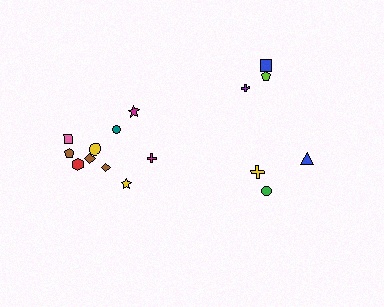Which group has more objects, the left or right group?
The left group.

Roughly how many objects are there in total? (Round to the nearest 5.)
Roughly 15 objects in total.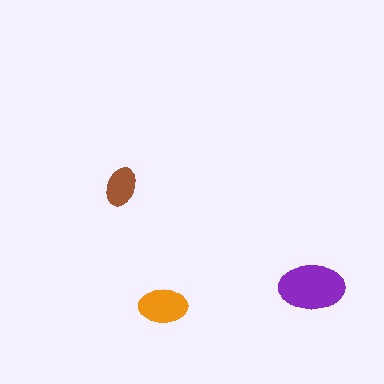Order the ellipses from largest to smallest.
the purple one, the orange one, the brown one.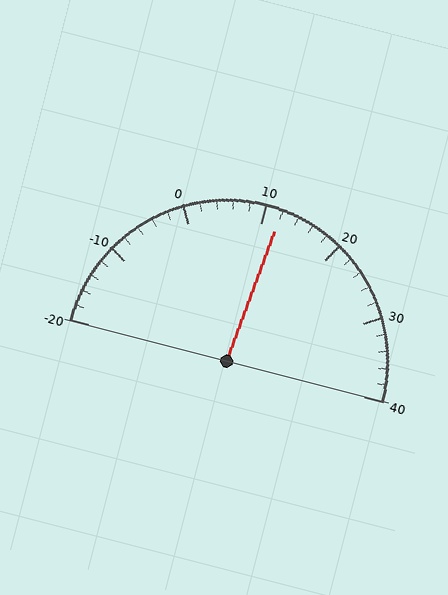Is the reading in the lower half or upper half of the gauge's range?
The reading is in the upper half of the range (-20 to 40).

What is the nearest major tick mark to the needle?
The nearest major tick mark is 10.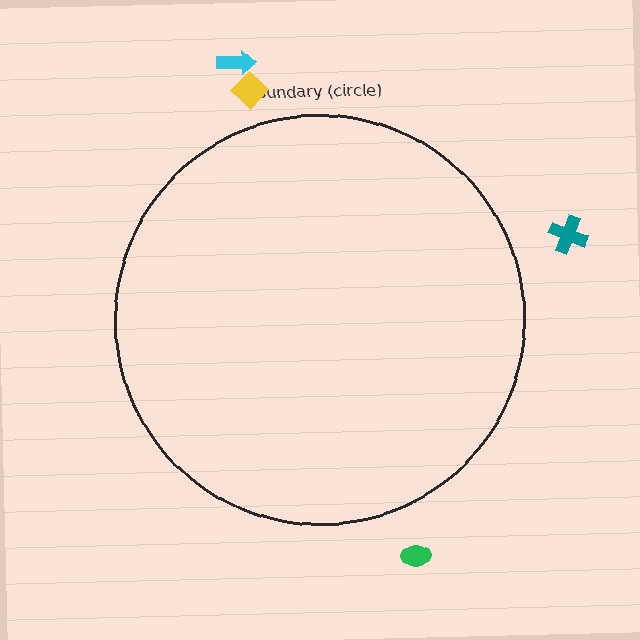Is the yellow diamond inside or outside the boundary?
Outside.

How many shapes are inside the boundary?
0 inside, 4 outside.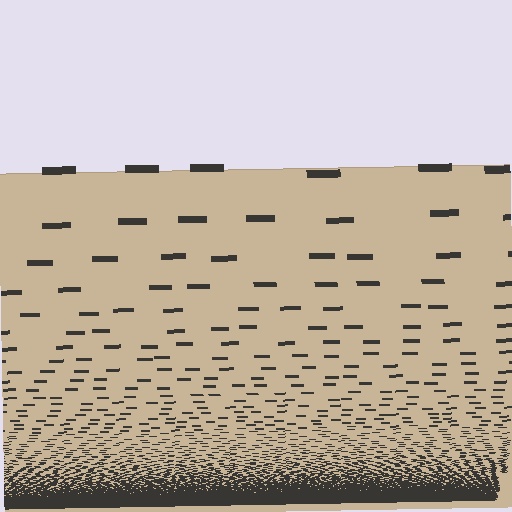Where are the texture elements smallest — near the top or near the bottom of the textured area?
Near the bottom.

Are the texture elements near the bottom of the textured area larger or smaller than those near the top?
Smaller. The gradient is inverted — elements near the bottom are smaller and denser.